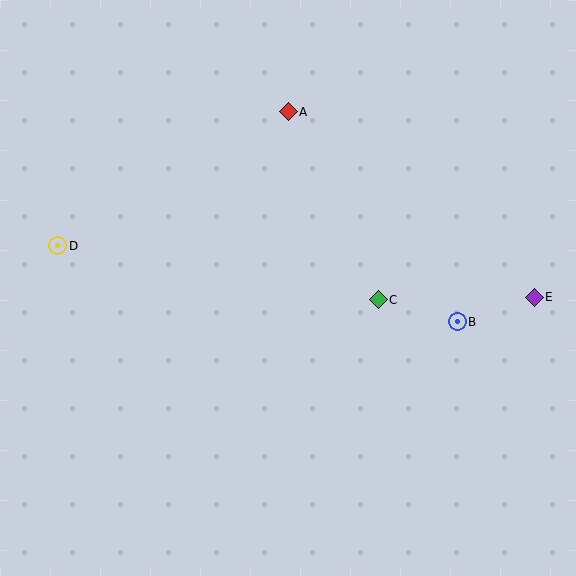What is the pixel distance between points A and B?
The distance between A and B is 270 pixels.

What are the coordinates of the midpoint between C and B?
The midpoint between C and B is at (418, 311).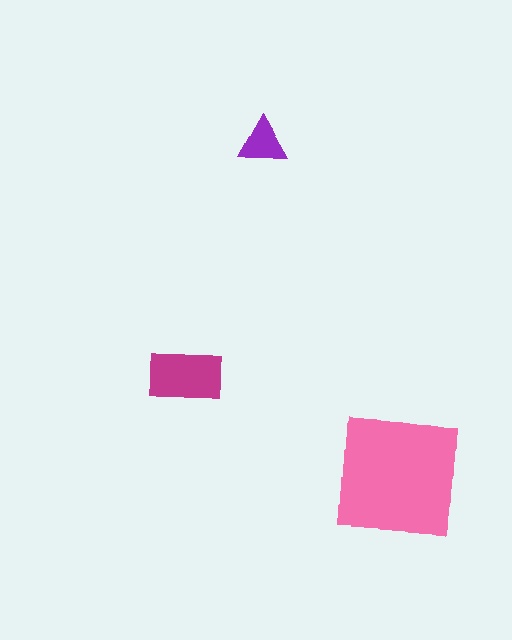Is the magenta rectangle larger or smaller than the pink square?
Smaller.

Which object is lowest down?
The pink square is bottommost.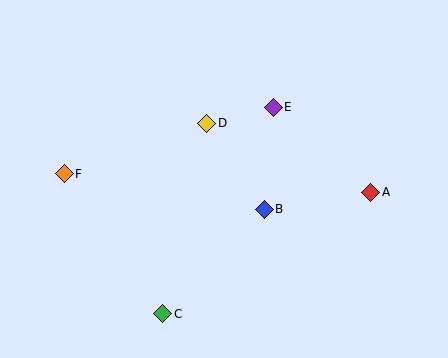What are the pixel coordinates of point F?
Point F is at (64, 174).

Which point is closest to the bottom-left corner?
Point C is closest to the bottom-left corner.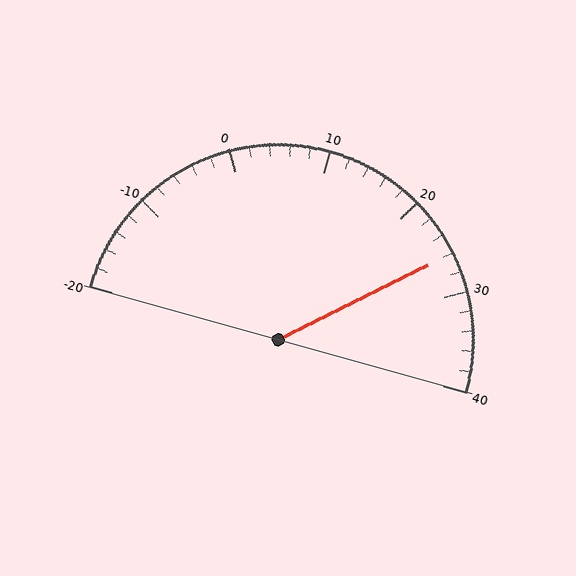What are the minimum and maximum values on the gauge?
The gauge ranges from -20 to 40.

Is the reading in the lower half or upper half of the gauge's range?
The reading is in the upper half of the range (-20 to 40).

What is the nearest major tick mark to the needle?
The nearest major tick mark is 30.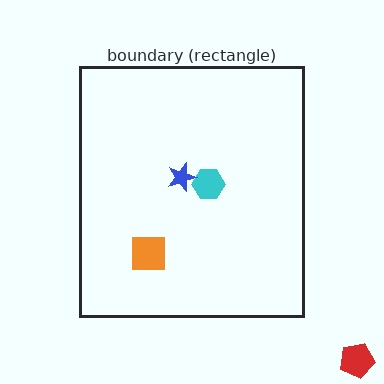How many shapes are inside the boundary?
3 inside, 1 outside.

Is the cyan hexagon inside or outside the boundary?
Inside.